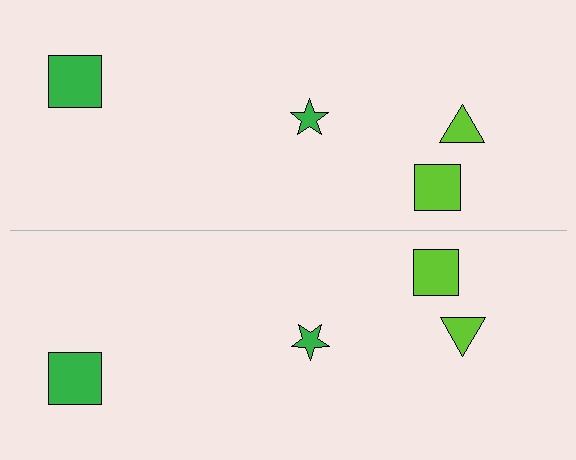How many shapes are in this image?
There are 8 shapes in this image.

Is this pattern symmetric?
Yes, this pattern has bilateral (reflection) symmetry.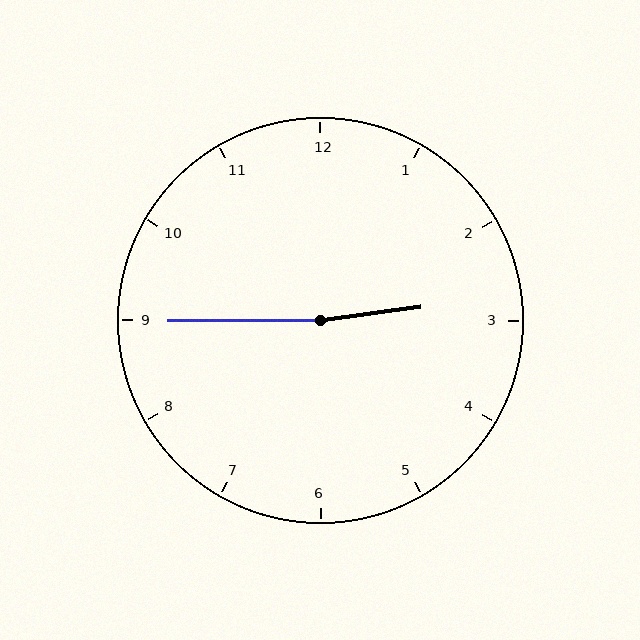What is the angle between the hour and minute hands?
Approximately 172 degrees.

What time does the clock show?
2:45.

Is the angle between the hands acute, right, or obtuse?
It is obtuse.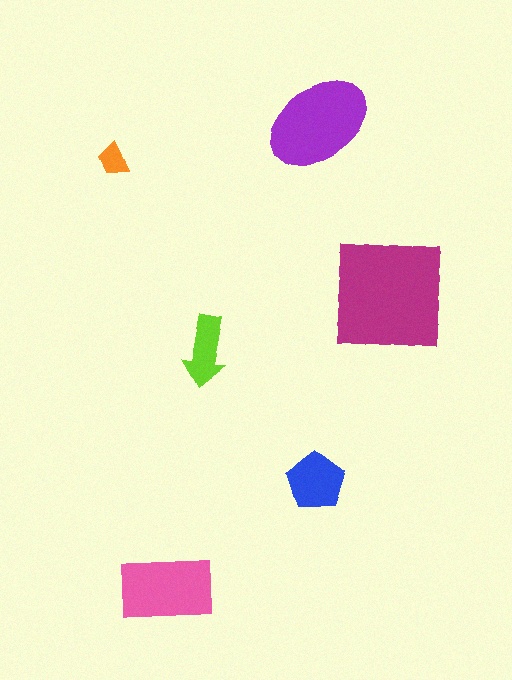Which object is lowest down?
The pink rectangle is bottommost.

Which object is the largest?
The magenta square.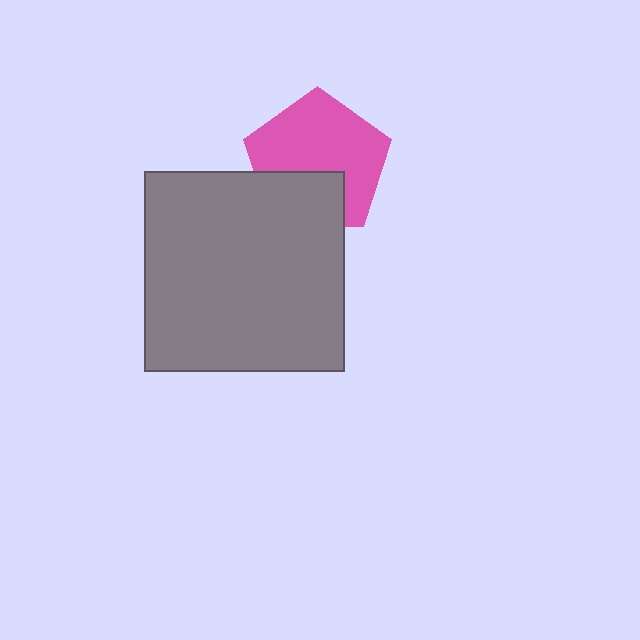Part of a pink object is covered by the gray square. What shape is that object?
It is a pentagon.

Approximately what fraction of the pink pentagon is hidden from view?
Roughly 32% of the pink pentagon is hidden behind the gray square.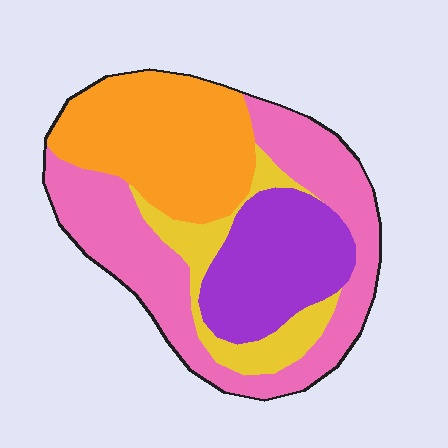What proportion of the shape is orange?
Orange covers roughly 30% of the shape.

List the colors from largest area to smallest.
From largest to smallest: pink, orange, purple, yellow.